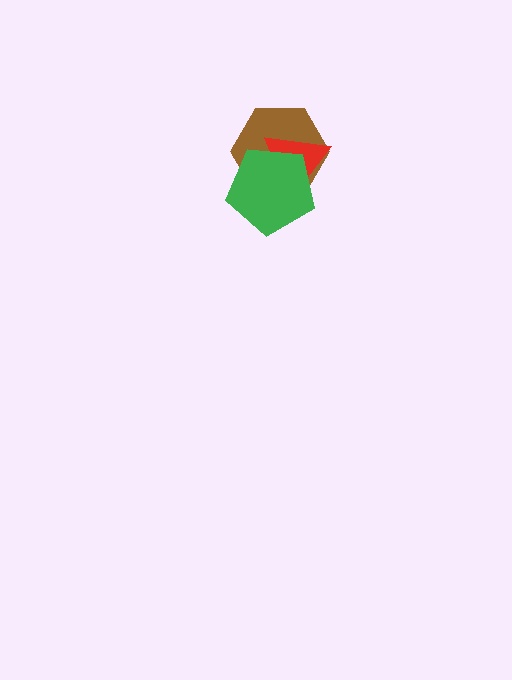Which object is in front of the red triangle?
The green pentagon is in front of the red triangle.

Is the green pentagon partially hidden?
No, no other shape covers it.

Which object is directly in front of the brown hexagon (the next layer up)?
The red triangle is directly in front of the brown hexagon.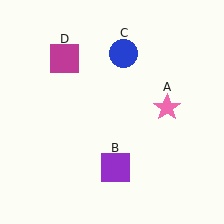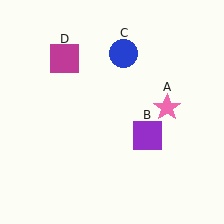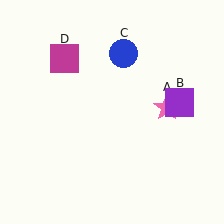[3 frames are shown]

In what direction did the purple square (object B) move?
The purple square (object B) moved up and to the right.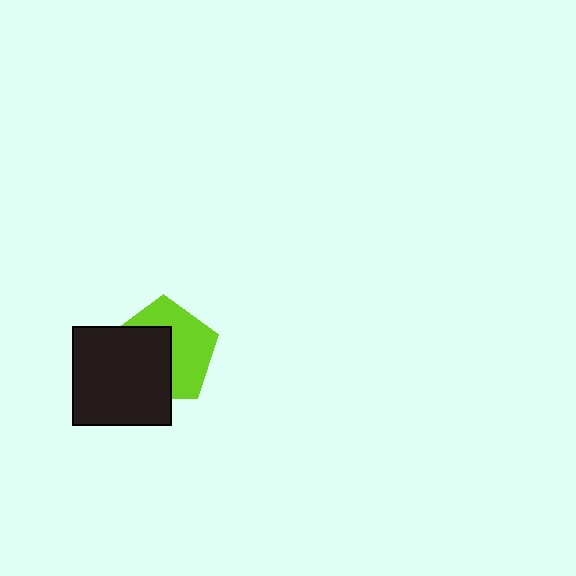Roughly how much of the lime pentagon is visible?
About half of it is visible (roughly 51%).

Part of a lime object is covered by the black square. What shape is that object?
It is a pentagon.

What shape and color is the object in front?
The object in front is a black square.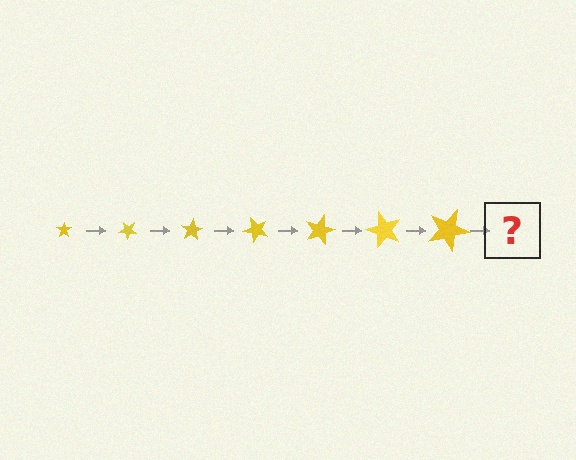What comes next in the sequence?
The next element should be a star, larger than the previous one and rotated 280 degrees from the start.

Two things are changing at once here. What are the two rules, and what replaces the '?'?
The two rules are that the star grows larger each step and it rotates 40 degrees each step. The '?' should be a star, larger than the previous one and rotated 280 degrees from the start.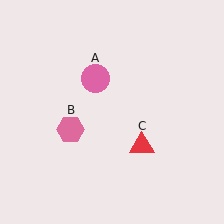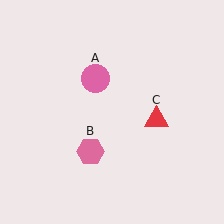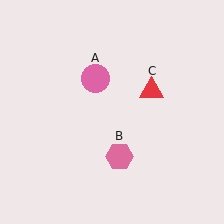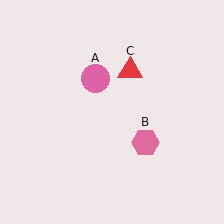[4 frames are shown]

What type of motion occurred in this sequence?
The pink hexagon (object B), red triangle (object C) rotated counterclockwise around the center of the scene.